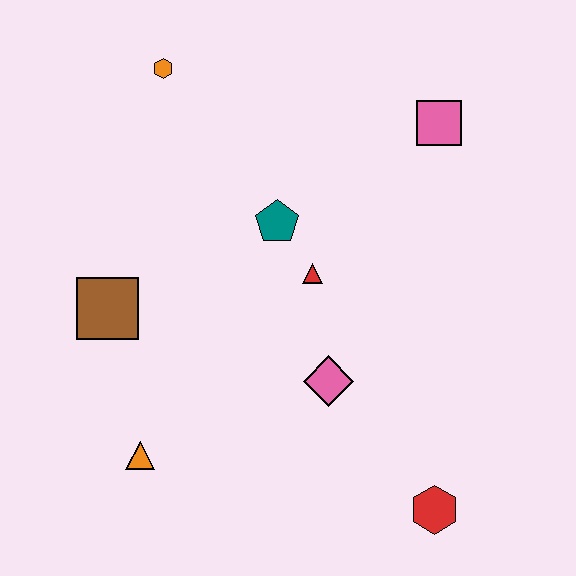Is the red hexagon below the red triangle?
Yes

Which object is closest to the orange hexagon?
The teal pentagon is closest to the orange hexagon.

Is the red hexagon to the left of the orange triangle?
No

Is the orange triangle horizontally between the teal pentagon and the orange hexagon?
No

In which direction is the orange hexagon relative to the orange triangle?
The orange hexagon is above the orange triangle.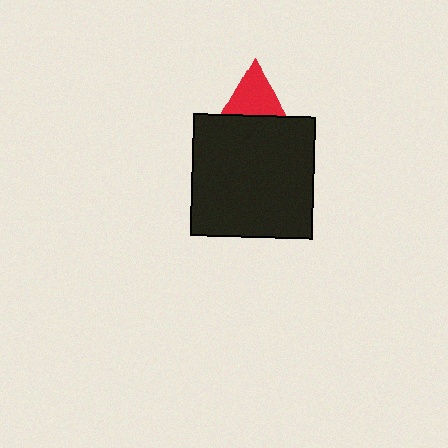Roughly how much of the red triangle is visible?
About half of it is visible (roughly 55%).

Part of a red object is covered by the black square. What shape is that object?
It is a triangle.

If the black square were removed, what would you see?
You would see the complete red triangle.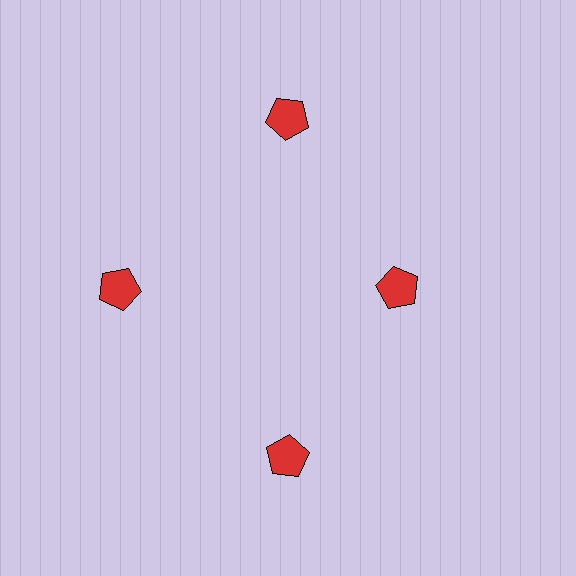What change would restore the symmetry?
The symmetry would be restored by moving it outward, back onto the ring so that all 4 pentagons sit at equal angles and equal distance from the center.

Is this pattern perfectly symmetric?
No. The 4 red pentagons are arranged in a ring, but one element near the 3 o'clock position is pulled inward toward the center, breaking the 4-fold rotational symmetry.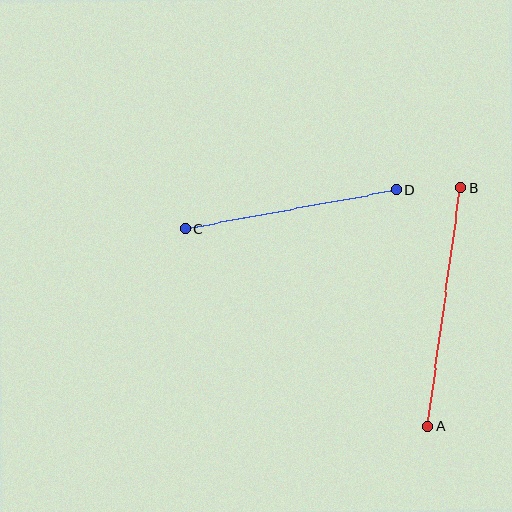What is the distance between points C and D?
The distance is approximately 215 pixels.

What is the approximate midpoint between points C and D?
The midpoint is at approximately (291, 209) pixels.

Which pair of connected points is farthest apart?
Points A and B are farthest apart.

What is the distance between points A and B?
The distance is approximately 240 pixels.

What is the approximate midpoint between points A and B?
The midpoint is at approximately (444, 307) pixels.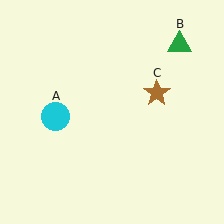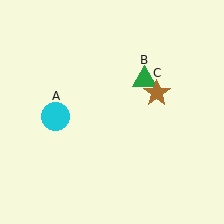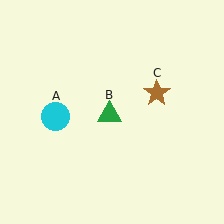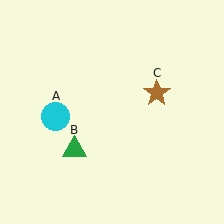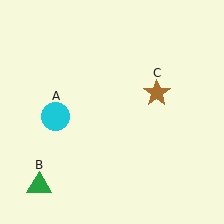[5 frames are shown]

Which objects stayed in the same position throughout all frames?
Cyan circle (object A) and brown star (object C) remained stationary.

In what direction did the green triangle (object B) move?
The green triangle (object B) moved down and to the left.